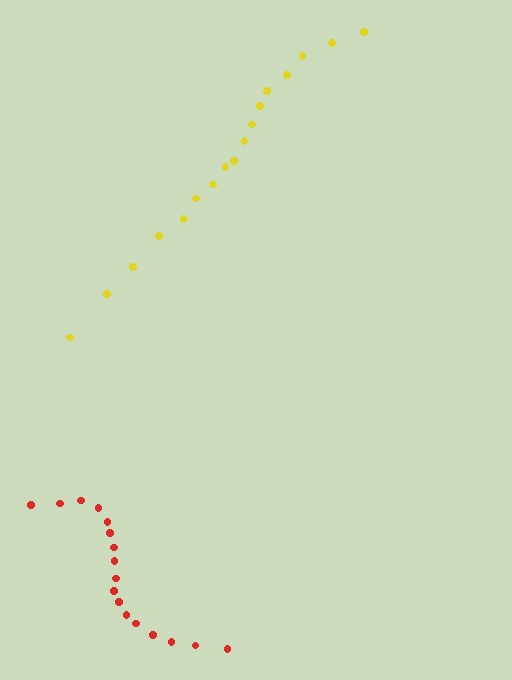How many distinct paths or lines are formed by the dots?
There are 2 distinct paths.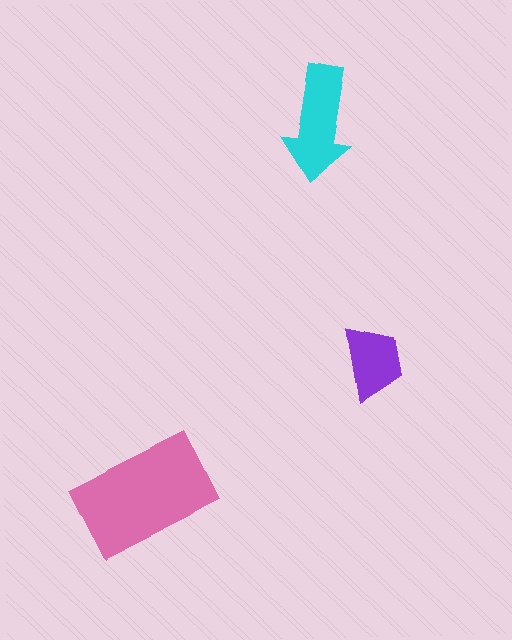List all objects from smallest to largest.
The purple trapezoid, the cyan arrow, the pink rectangle.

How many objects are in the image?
There are 3 objects in the image.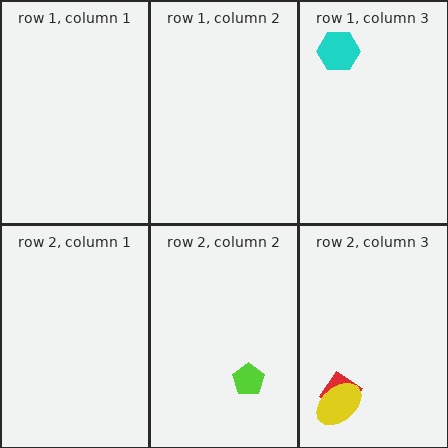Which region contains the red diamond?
The row 2, column 3 region.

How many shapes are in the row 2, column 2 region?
1.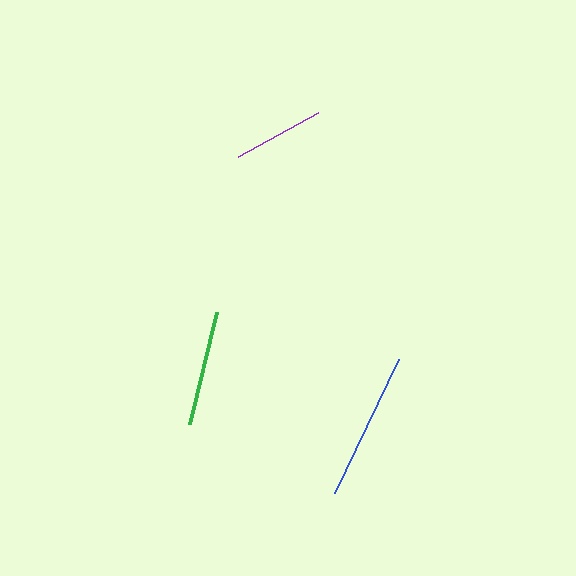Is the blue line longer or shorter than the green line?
The blue line is longer than the green line.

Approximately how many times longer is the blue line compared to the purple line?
The blue line is approximately 1.6 times the length of the purple line.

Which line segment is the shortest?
The purple line is the shortest at approximately 91 pixels.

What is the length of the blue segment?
The blue segment is approximately 148 pixels long.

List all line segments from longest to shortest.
From longest to shortest: blue, green, purple.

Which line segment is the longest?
The blue line is the longest at approximately 148 pixels.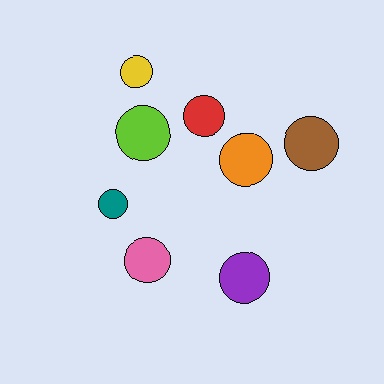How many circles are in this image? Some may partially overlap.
There are 8 circles.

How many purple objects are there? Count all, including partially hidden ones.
There is 1 purple object.